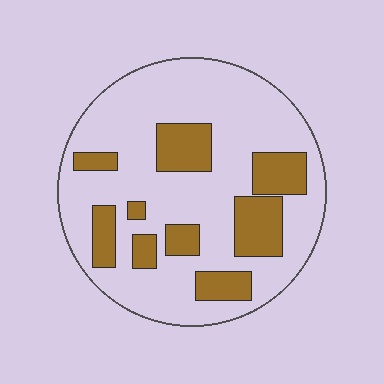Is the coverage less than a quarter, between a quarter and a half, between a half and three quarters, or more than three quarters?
Between a quarter and a half.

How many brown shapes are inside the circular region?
9.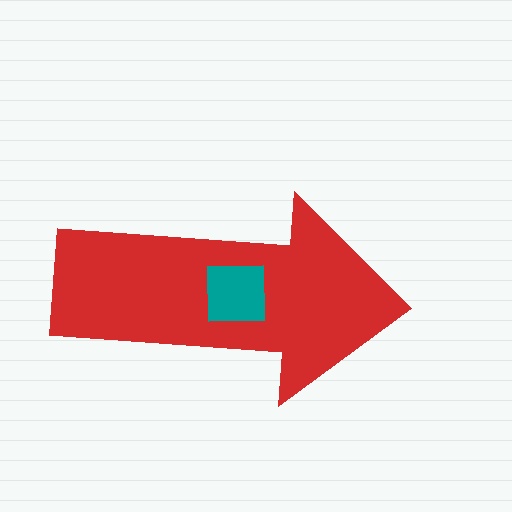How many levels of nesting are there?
2.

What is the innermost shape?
The teal square.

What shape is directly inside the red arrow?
The teal square.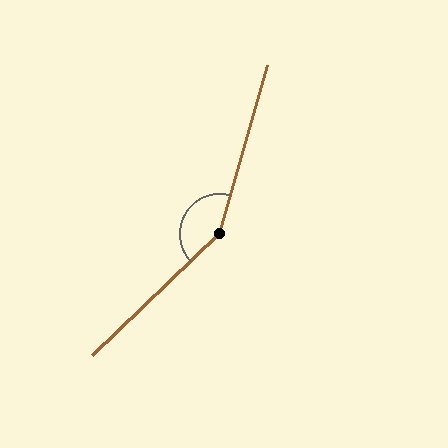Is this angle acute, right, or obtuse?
It is obtuse.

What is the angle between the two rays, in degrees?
Approximately 150 degrees.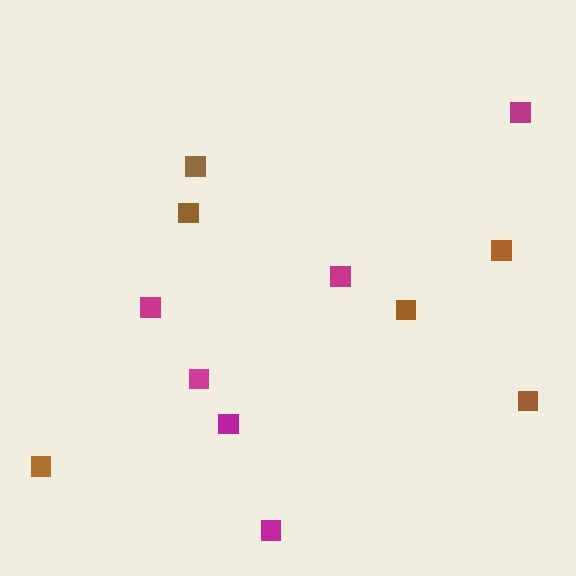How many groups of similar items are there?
There are 2 groups: one group of brown squares (6) and one group of magenta squares (6).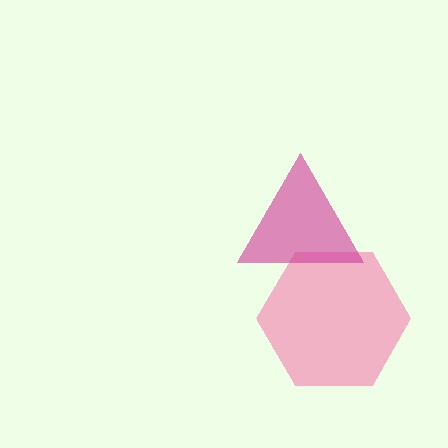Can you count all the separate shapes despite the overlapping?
Yes, there are 2 separate shapes.